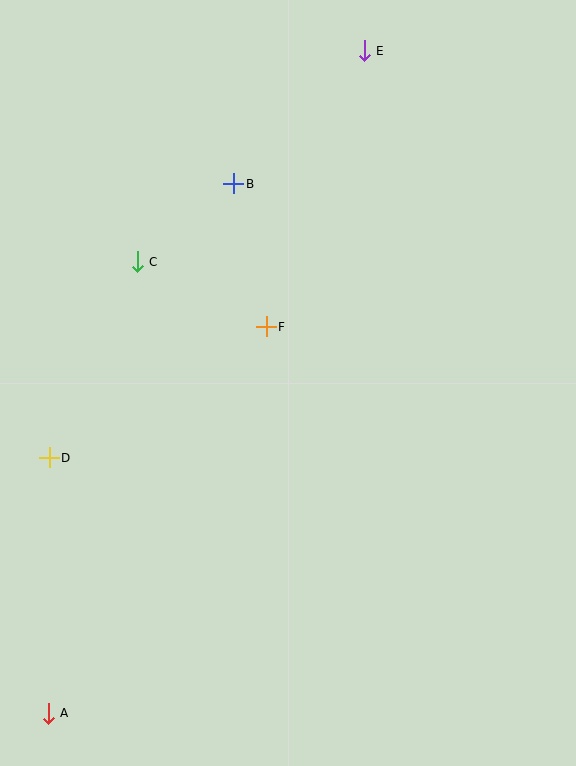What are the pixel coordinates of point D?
Point D is at (49, 458).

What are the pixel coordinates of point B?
Point B is at (234, 184).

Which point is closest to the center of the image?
Point F at (266, 327) is closest to the center.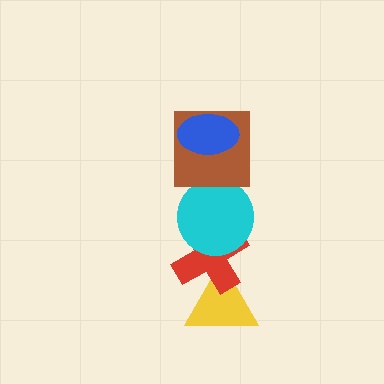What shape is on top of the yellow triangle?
The red cross is on top of the yellow triangle.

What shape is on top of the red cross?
The cyan circle is on top of the red cross.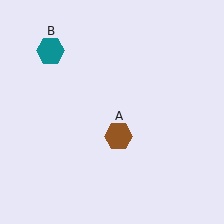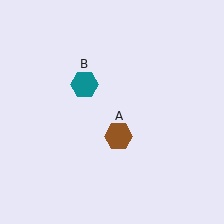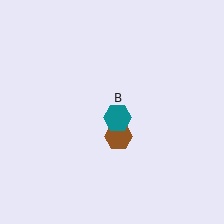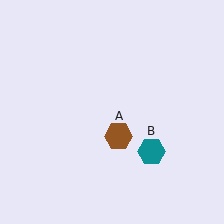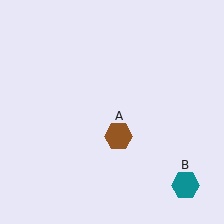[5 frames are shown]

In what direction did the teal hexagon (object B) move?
The teal hexagon (object B) moved down and to the right.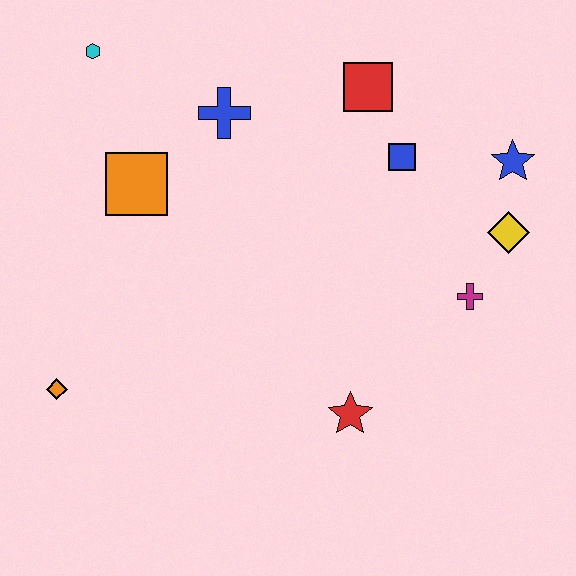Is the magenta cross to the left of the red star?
No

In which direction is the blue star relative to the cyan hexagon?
The blue star is to the right of the cyan hexagon.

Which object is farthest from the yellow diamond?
The orange diamond is farthest from the yellow diamond.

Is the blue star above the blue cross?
No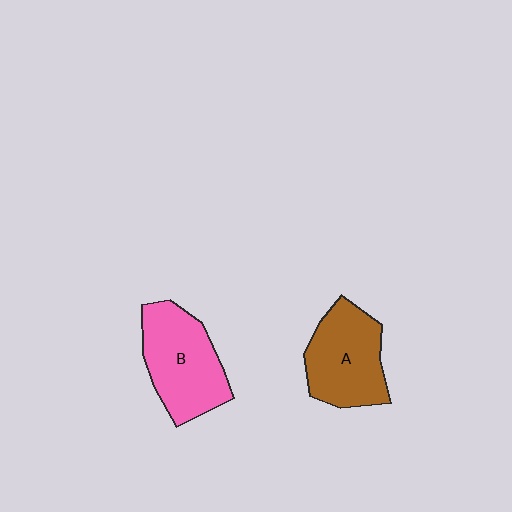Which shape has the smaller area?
Shape A (brown).